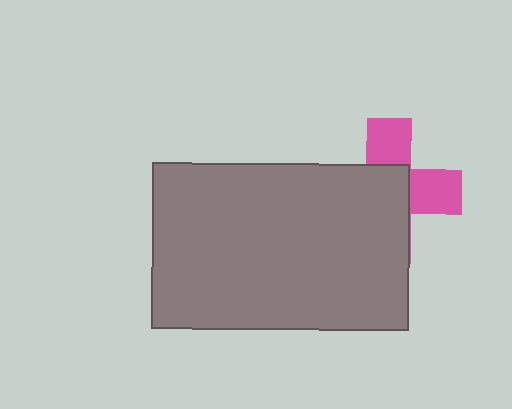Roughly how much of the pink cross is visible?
A small part of it is visible (roughly 41%).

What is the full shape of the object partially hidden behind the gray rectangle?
The partially hidden object is a pink cross.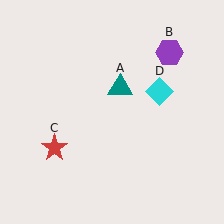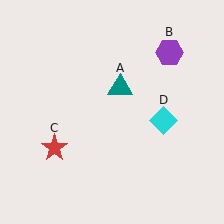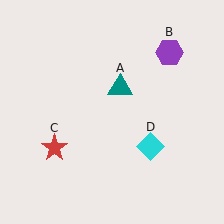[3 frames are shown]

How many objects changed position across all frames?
1 object changed position: cyan diamond (object D).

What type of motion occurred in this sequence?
The cyan diamond (object D) rotated clockwise around the center of the scene.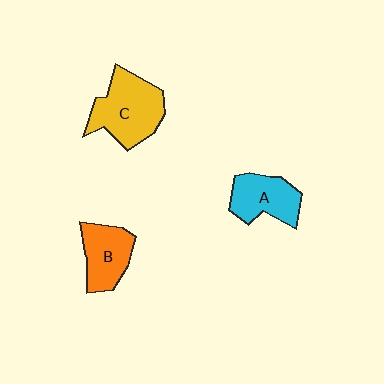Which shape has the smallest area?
Shape B (orange).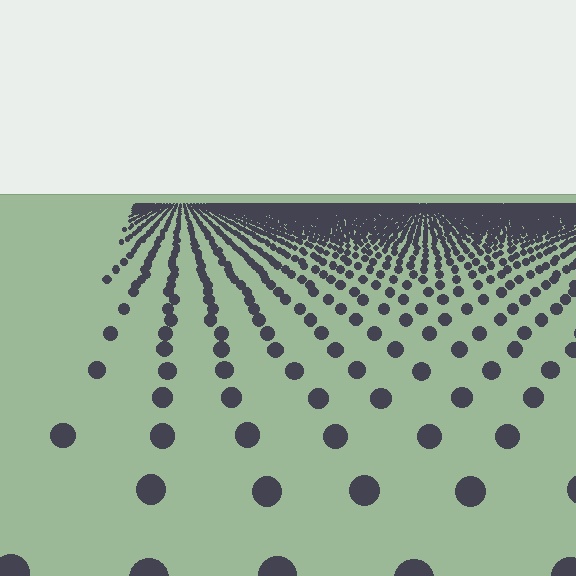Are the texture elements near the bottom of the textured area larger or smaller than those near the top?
Larger. Near the bottom, elements are closer to the viewer and appear at a bigger on-screen size.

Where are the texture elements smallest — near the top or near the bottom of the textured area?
Near the top.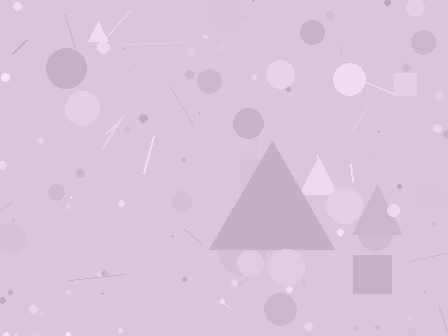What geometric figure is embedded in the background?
A triangle is embedded in the background.